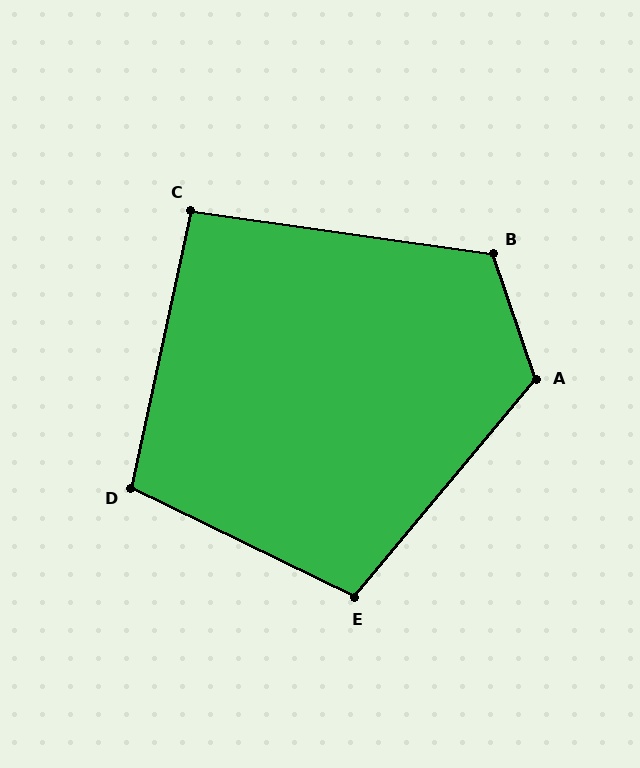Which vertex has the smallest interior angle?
C, at approximately 94 degrees.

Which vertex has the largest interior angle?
A, at approximately 121 degrees.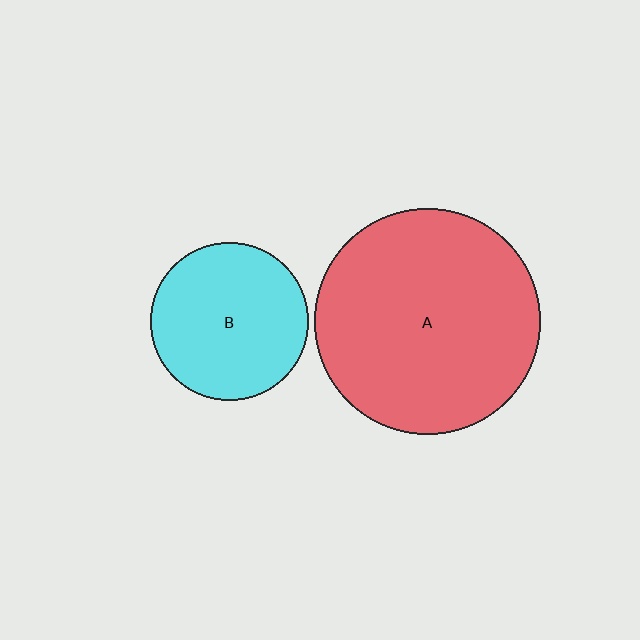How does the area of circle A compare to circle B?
Approximately 2.1 times.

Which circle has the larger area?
Circle A (red).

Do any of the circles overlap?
No, none of the circles overlap.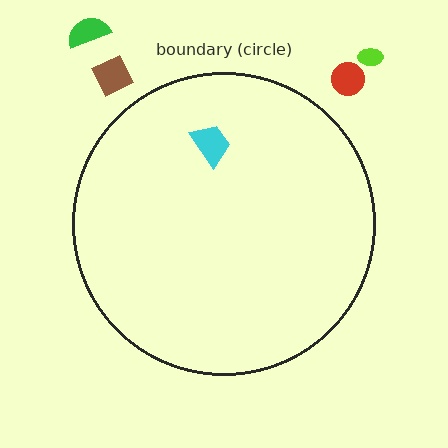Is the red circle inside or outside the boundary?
Outside.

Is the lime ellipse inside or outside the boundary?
Outside.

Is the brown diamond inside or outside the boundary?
Outside.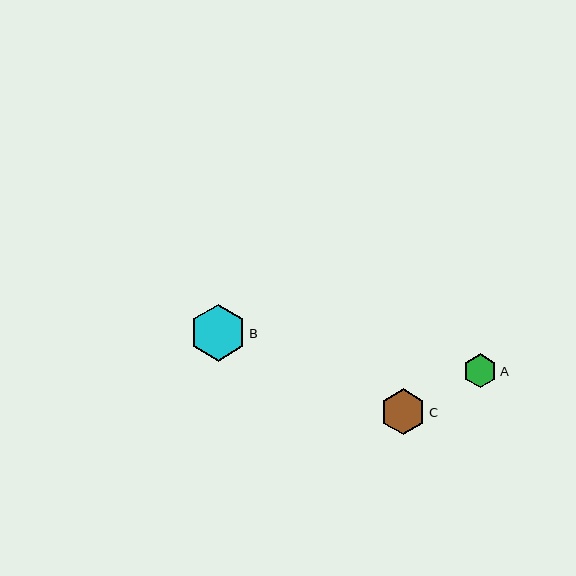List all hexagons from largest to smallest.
From largest to smallest: B, C, A.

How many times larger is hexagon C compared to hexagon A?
Hexagon C is approximately 1.4 times the size of hexagon A.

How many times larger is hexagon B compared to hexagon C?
Hexagon B is approximately 1.2 times the size of hexagon C.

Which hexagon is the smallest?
Hexagon A is the smallest with a size of approximately 34 pixels.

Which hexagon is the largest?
Hexagon B is the largest with a size of approximately 57 pixels.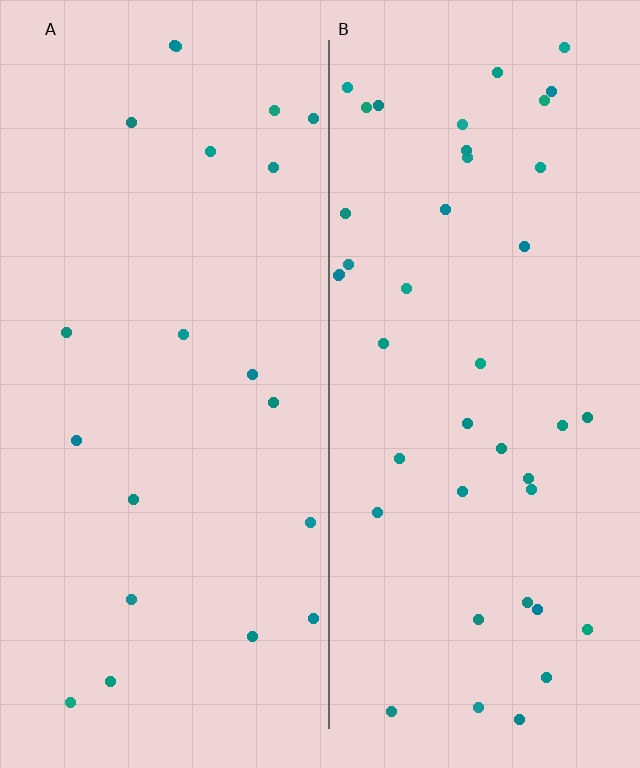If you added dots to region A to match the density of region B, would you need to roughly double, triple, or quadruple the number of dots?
Approximately double.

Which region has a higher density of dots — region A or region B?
B (the right).